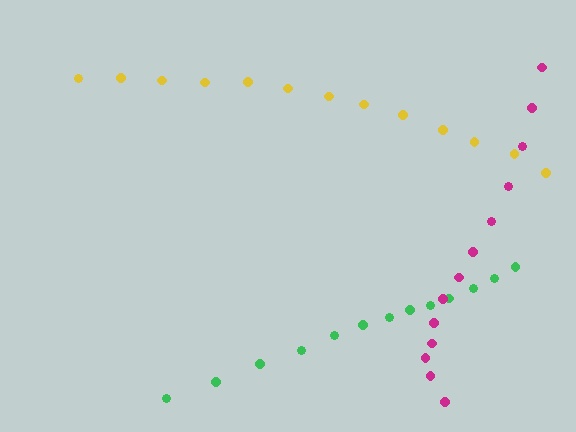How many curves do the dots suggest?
There are 3 distinct paths.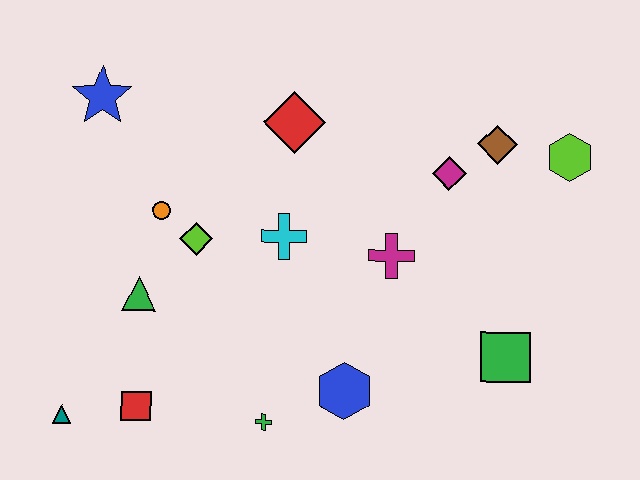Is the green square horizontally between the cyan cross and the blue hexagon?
No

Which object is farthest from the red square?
The lime hexagon is farthest from the red square.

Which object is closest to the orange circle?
The lime diamond is closest to the orange circle.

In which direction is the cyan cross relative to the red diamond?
The cyan cross is below the red diamond.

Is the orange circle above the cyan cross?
Yes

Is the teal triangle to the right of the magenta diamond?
No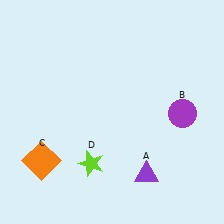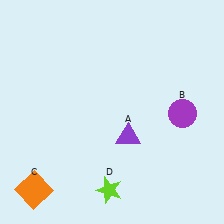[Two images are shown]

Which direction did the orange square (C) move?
The orange square (C) moved down.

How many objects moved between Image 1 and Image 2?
3 objects moved between the two images.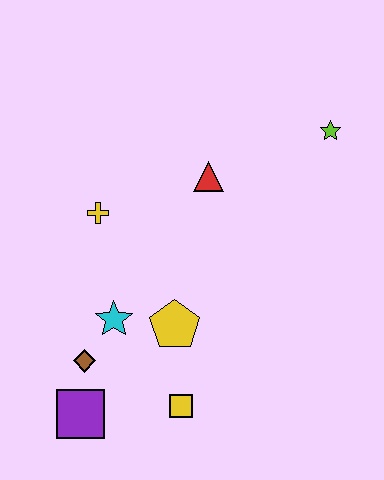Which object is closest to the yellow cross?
The cyan star is closest to the yellow cross.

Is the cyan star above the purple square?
Yes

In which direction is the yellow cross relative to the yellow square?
The yellow cross is above the yellow square.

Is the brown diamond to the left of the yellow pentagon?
Yes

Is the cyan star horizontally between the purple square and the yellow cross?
No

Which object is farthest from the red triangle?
The purple square is farthest from the red triangle.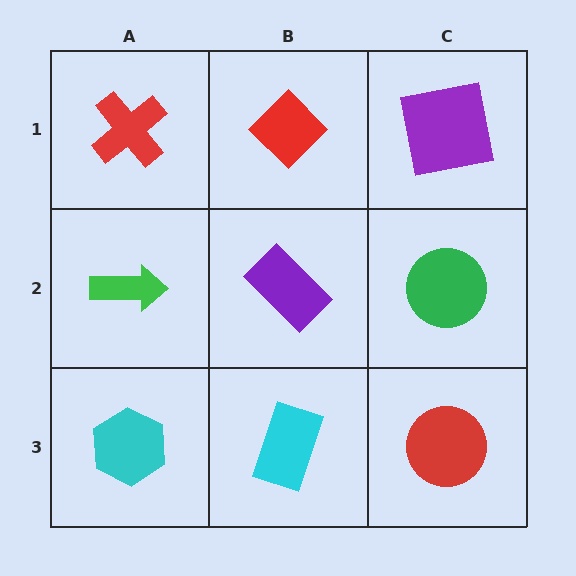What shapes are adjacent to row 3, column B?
A purple rectangle (row 2, column B), a cyan hexagon (row 3, column A), a red circle (row 3, column C).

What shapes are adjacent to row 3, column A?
A green arrow (row 2, column A), a cyan rectangle (row 3, column B).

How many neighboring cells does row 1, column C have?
2.